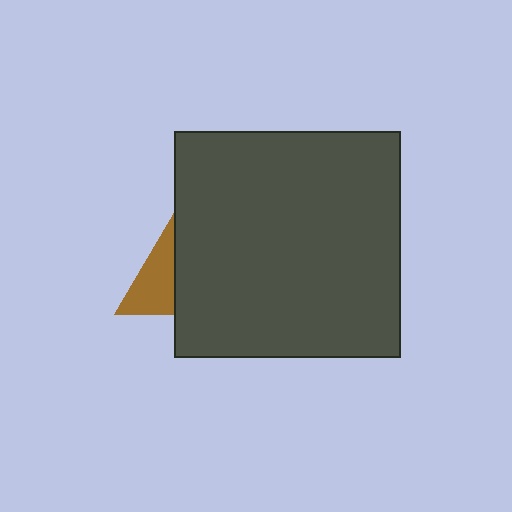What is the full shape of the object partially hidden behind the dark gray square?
The partially hidden object is a brown triangle.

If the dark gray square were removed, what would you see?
You would see the complete brown triangle.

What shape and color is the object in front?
The object in front is a dark gray square.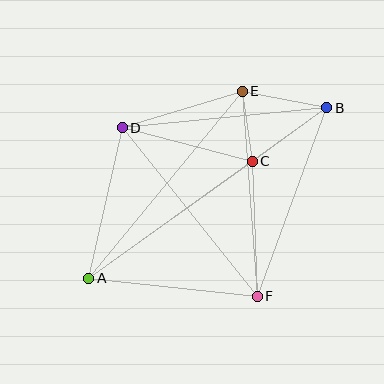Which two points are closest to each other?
Points C and E are closest to each other.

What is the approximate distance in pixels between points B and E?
The distance between B and E is approximately 86 pixels.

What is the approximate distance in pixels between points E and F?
The distance between E and F is approximately 205 pixels.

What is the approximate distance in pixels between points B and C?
The distance between B and C is approximately 92 pixels.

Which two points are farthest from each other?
Points A and B are farthest from each other.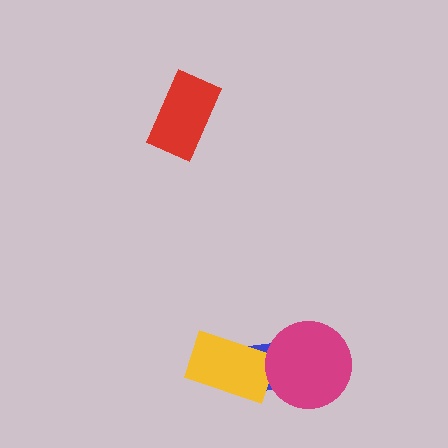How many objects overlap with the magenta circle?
1 object overlaps with the magenta circle.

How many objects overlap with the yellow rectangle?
1 object overlaps with the yellow rectangle.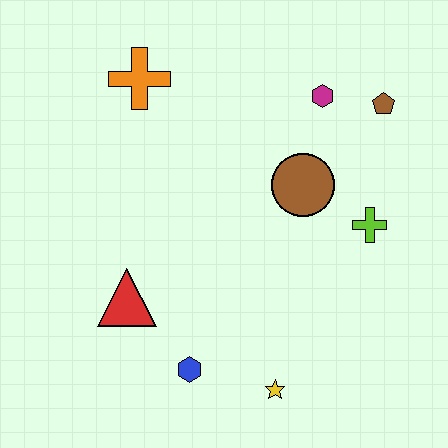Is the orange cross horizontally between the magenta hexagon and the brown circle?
No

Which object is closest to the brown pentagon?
The magenta hexagon is closest to the brown pentagon.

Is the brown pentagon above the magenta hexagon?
No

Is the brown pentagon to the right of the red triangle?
Yes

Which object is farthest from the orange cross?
The yellow star is farthest from the orange cross.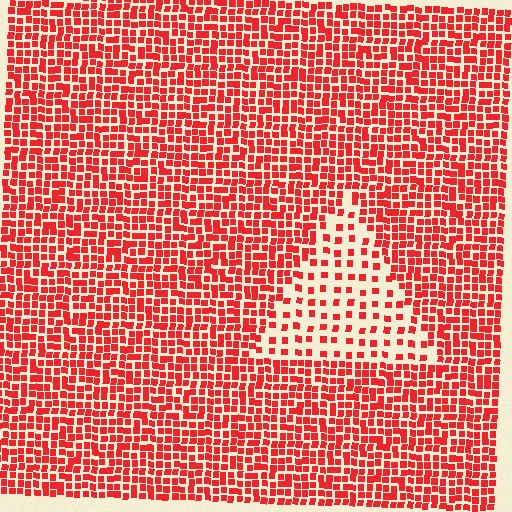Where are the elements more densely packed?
The elements are more densely packed outside the triangle boundary.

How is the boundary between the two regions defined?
The boundary is defined by a change in element density (approximately 2.5x ratio). All elements are the same color, size, and shape.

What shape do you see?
I see a triangle.